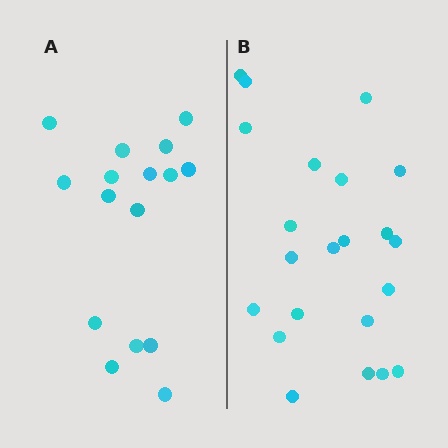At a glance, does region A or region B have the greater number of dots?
Region B (the right region) has more dots.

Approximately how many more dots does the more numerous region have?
Region B has about 6 more dots than region A.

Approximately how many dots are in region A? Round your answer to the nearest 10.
About 20 dots. (The exact count is 16, which rounds to 20.)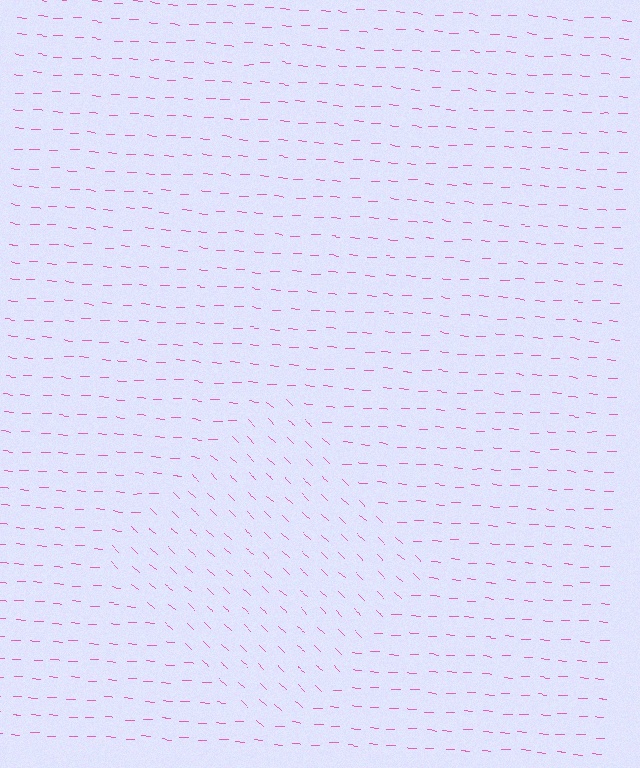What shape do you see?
I see a diamond.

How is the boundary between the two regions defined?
The boundary is defined purely by a change in line orientation (approximately 39 degrees difference). All lines are the same color and thickness.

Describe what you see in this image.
The image is filled with small pink line segments. A diamond region in the image has lines oriented differently from the surrounding lines, creating a visible texture boundary.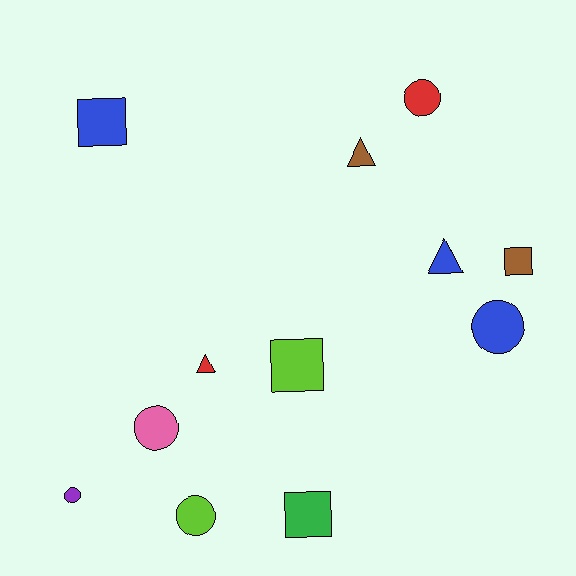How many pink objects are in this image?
There is 1 pink object.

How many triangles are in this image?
There are 3 triangles.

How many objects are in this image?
There are 12 objects.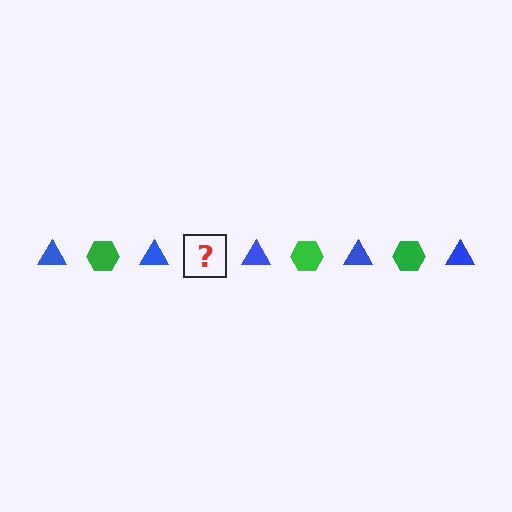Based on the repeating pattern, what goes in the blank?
The blank should be a green hexagon.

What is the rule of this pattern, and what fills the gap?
The rule is that the pattern alternates between blue triangle and green hexagon. The gap should be filled with a green hexagon.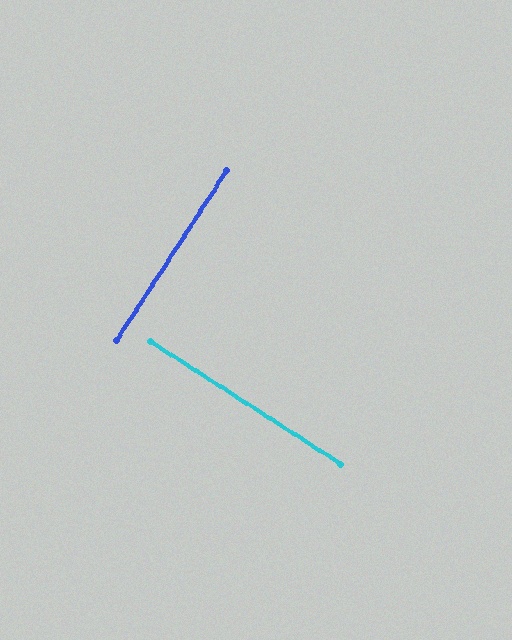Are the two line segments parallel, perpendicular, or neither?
Perpendicular — they meet at approximately 90°.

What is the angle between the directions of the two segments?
Approximately 90 degrees.